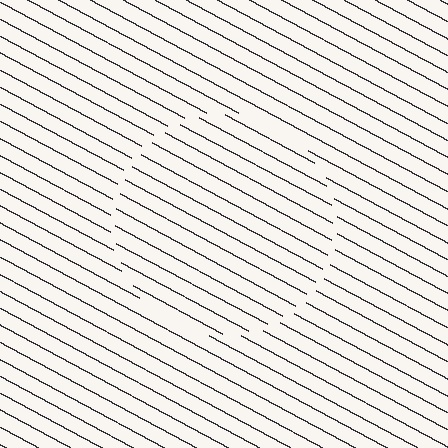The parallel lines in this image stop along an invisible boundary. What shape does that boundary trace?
An illusory circle. The interior of the shape contains the same grating, shifted by half a period — the contour is defined by the phase discontinuity where line-ends from the inner and outer gratings abut.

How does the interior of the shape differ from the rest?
The interior of the shape contains the same grating, shifted by half a period — the contour is defined by the phase discontinuity where line-ends from the inner and outer gratings abut.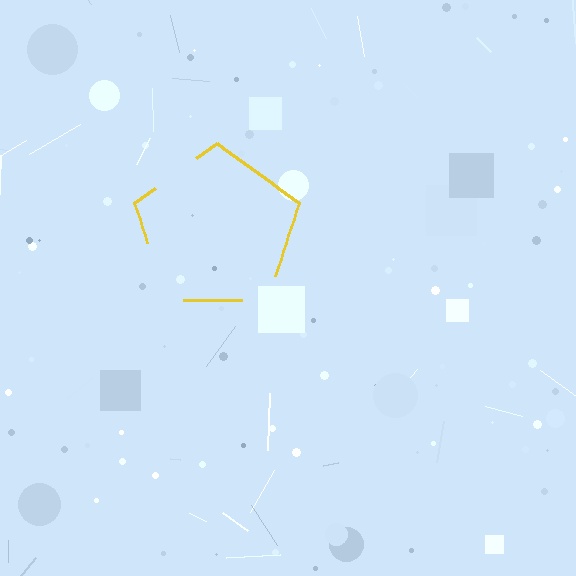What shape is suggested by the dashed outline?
The dashed outline suggests a pentagon.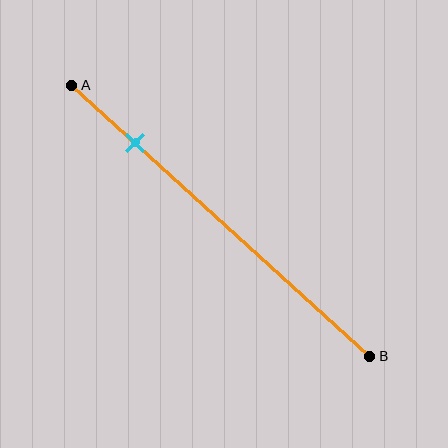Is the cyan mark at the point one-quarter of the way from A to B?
No, the mark is at about 20% from A, not at the 25% one-quarter point.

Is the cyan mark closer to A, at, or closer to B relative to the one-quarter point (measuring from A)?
The cyan mark is closer to point A than the one-quarter point of segment AB.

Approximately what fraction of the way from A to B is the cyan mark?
The cyan mark is approximately 20% of the way from A to B.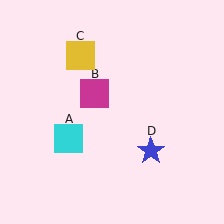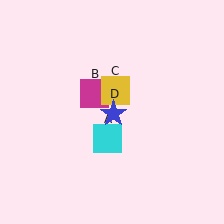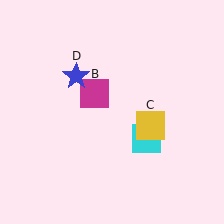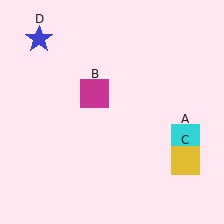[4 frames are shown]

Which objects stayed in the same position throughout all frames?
Magenta square (object B) remained stationary.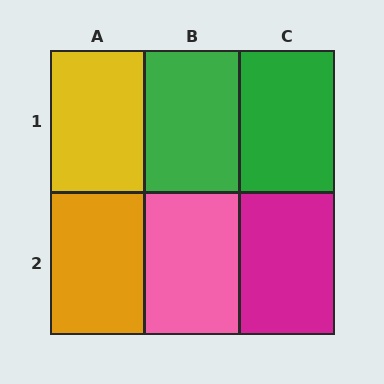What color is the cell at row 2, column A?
Orange.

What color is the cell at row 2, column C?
Magenta.